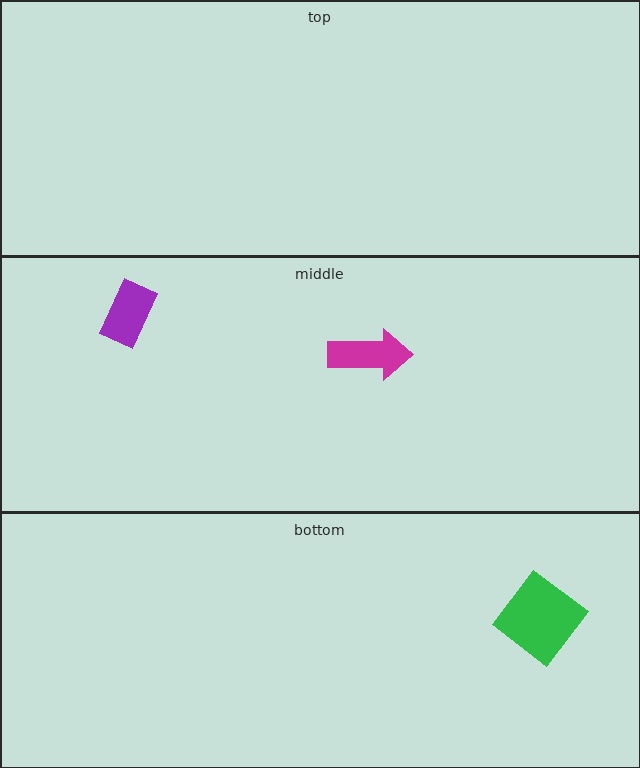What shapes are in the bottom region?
The green diamond.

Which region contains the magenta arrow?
The middle region.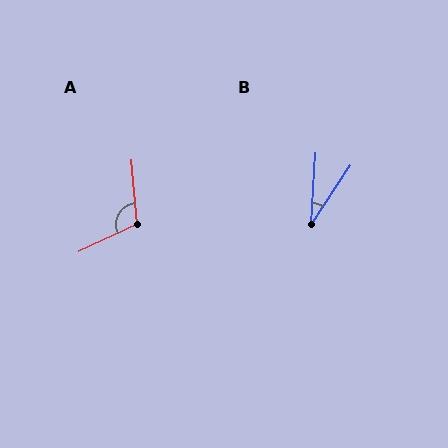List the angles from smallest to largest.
B (30°), A (110°).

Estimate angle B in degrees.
Approximately 30 degrees.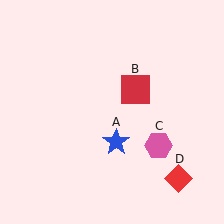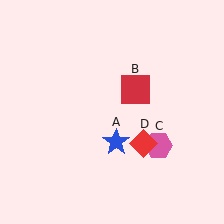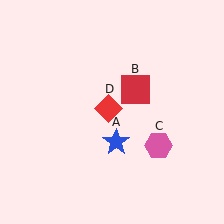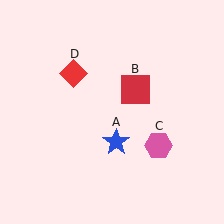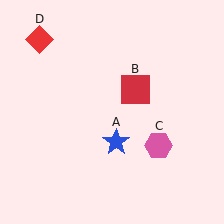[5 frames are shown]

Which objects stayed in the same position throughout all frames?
Blue star (object A) and red square (object B) and pink hexagon (object C) remained stationary.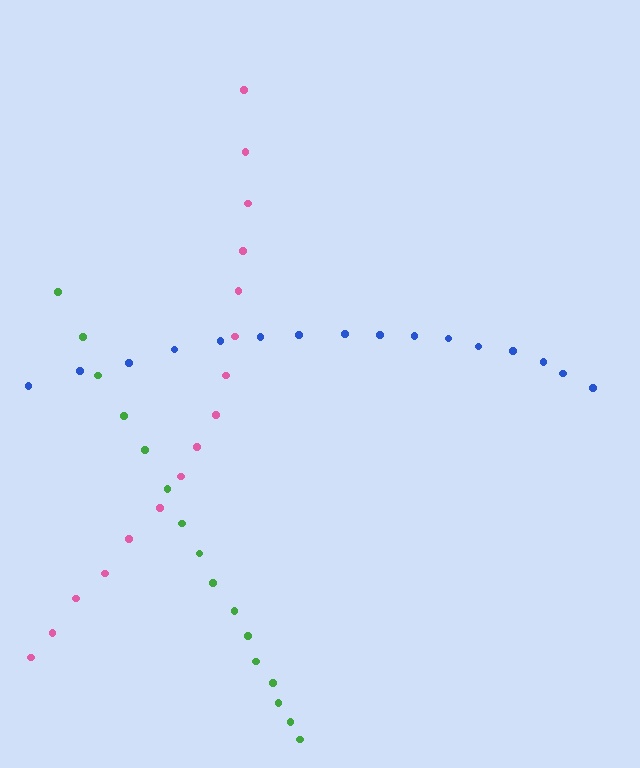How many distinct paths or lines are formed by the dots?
There are 3 distinct paths.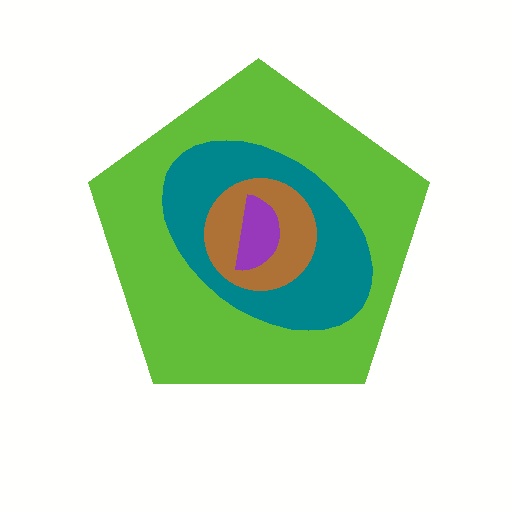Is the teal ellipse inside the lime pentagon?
Yes.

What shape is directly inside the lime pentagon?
The teal ellipse.